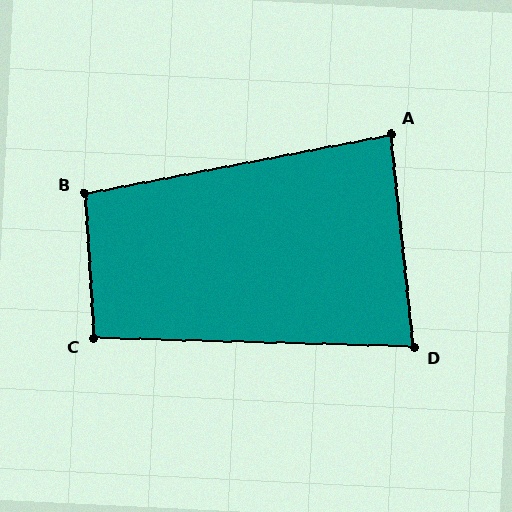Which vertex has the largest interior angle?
B, at approximately 98 degrees.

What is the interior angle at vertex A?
Approximately 85 degrees (approximately right).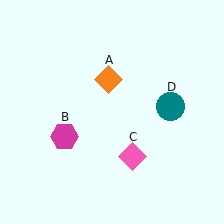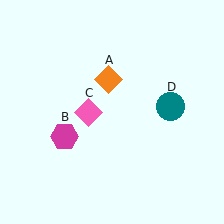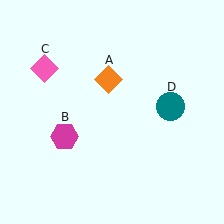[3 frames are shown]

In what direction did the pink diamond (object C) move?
The pink diamond (object C) moved up and to the left.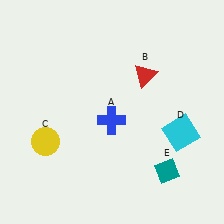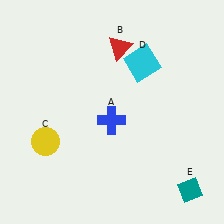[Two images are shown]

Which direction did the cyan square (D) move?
The cyan square (D) moved up.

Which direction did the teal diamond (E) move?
The teal diamond (E) moved right.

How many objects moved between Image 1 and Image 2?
3 objects moved between the two images.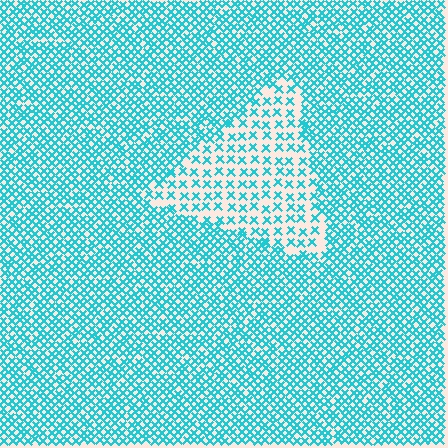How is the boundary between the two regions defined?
The boundary is defined by a change in element density (approximately 2.2x ratio). All elements are the same color, size, and shape.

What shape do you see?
I see a triangle.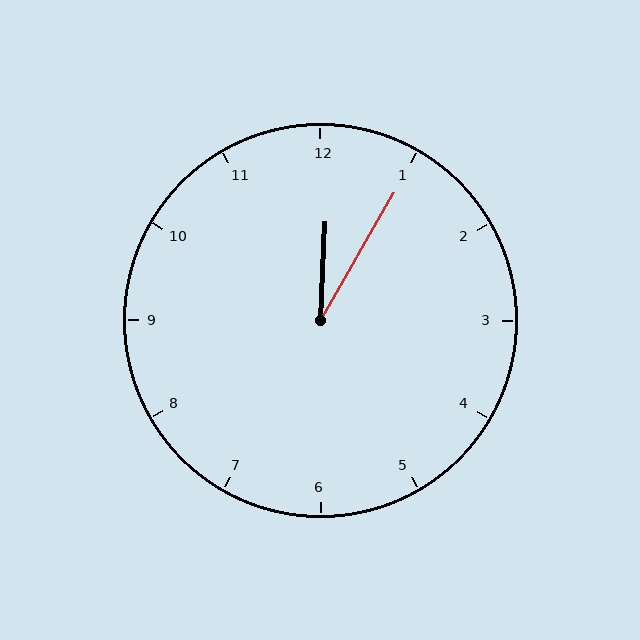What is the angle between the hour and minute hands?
Approximately 28 degrees.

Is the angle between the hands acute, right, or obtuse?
It is acute.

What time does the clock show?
12:05.